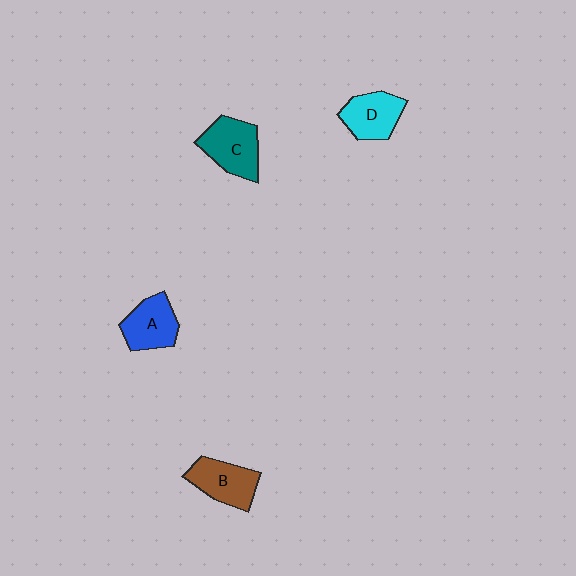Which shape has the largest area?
Shape C (teal).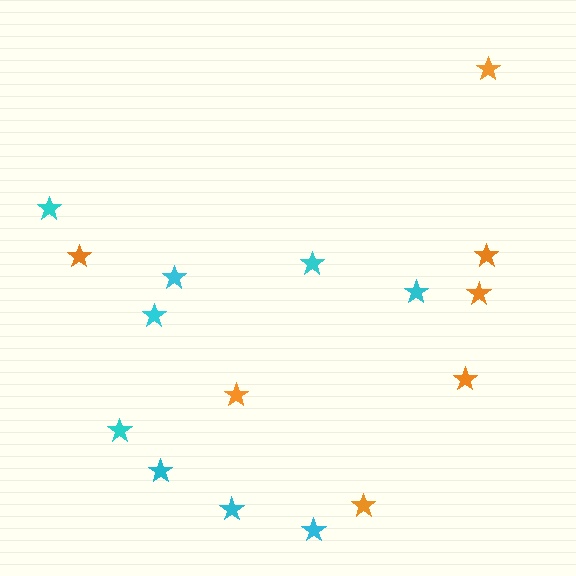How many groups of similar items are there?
There are 2 groups: one group of cyan stars (9) and one group of orange stars (7).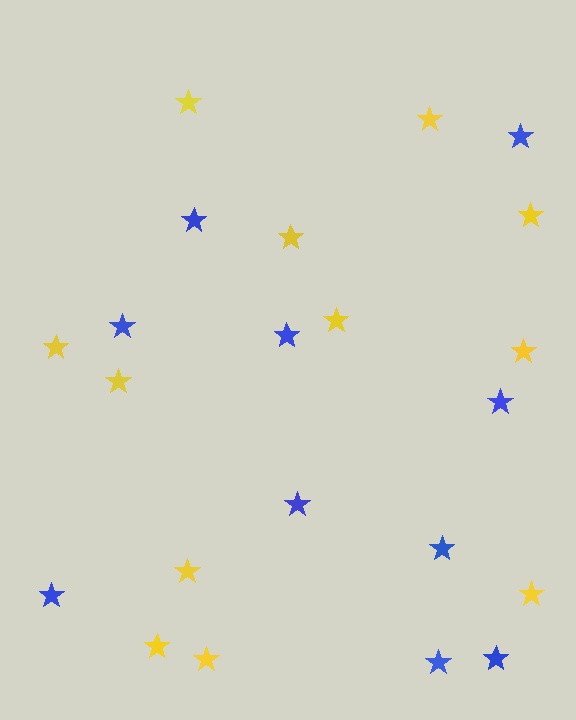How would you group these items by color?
There are 2 groups: one group of yellow stars (12) and one group of blue stars (10).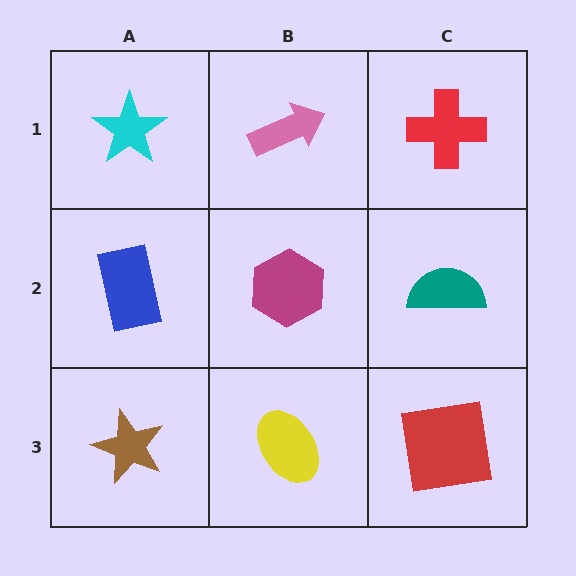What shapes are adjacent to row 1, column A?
A blue rectangle (row 2, column A), a pink arrow (row 1, column B).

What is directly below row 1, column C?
A teal semicircle.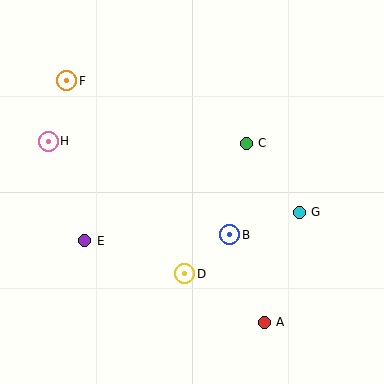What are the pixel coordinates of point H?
Point H is at (48, 141).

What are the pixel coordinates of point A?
Point A is at (264, 322).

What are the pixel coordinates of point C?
Point C is at (246, 143).